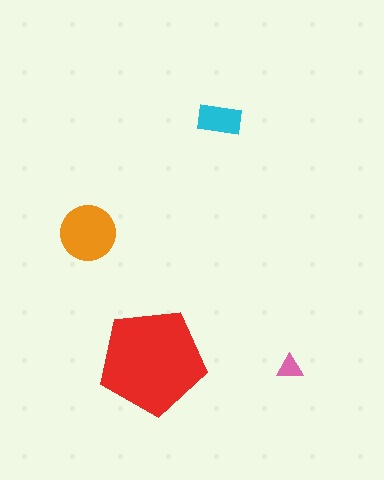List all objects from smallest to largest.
The pink triangle, the cyan rectangle, the orange circle, the red pentagon.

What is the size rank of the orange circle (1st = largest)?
2nd.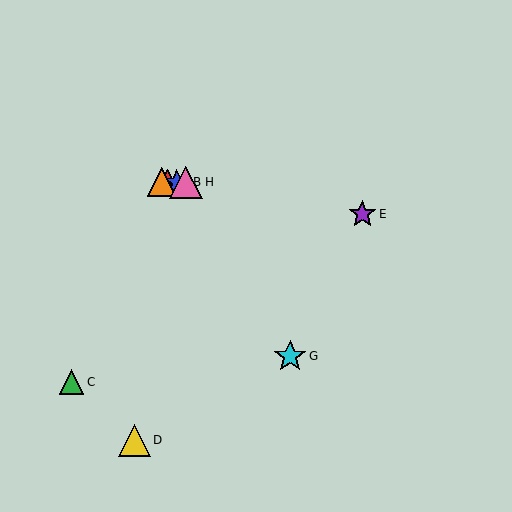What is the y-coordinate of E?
Object E is at y≈214.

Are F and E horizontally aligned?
No, F is at y≈182 and E is at y≈214.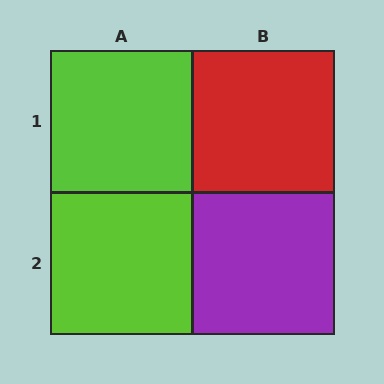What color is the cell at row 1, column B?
Red.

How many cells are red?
1 cell is red.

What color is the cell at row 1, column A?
Lime.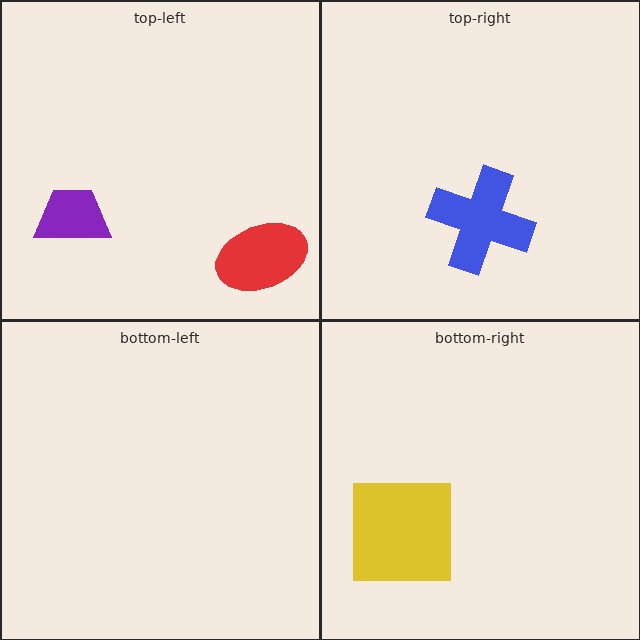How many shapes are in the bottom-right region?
1.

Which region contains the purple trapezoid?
The top-left region.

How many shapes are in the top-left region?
2.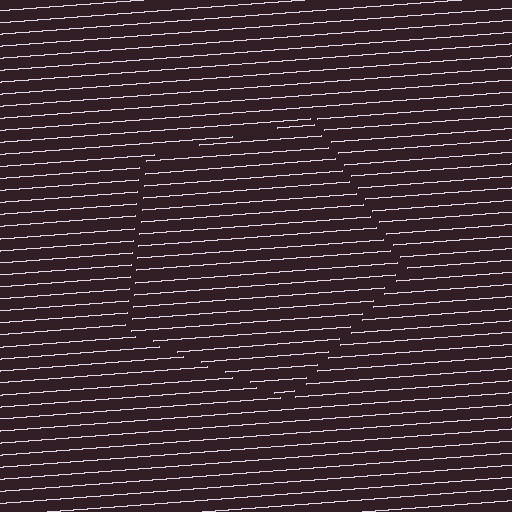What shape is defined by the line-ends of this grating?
An illusory pentagon. The interior of the shape contains the same grating, shifted by half a period — the contour is defined by the phase discontinuity where line-ends from the inner and outer gratings abut.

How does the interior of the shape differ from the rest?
The interior of the shape contains the same grating, shifted by half a period — the contour is defined by the phase discontinuity where line-ends from the inner and outer gratings abut.